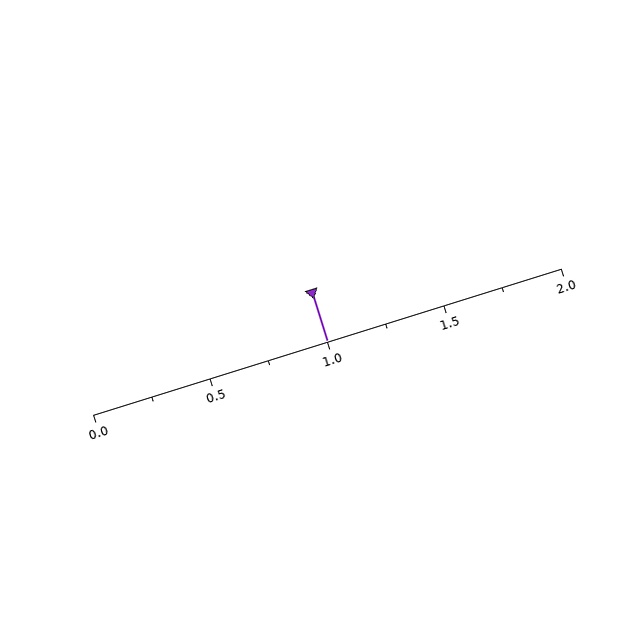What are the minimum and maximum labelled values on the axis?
The axis runs from 0.0 to 2.0.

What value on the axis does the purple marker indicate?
The marker indicates approximately 1.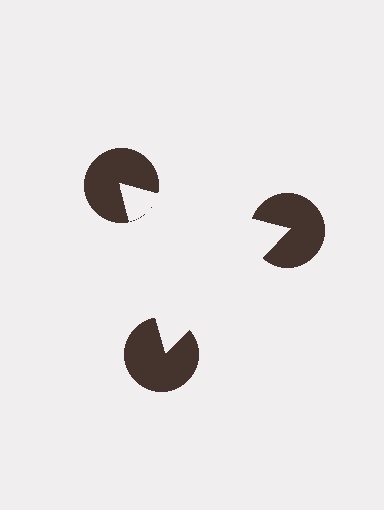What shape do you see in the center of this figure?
An illusory triangle — its edges are inferred from the aligned wedge cuts in the pac-man discs, not physically drawn.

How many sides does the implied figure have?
3 sides.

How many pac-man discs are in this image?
There are 3 — one at each vertex of the illusory triangle.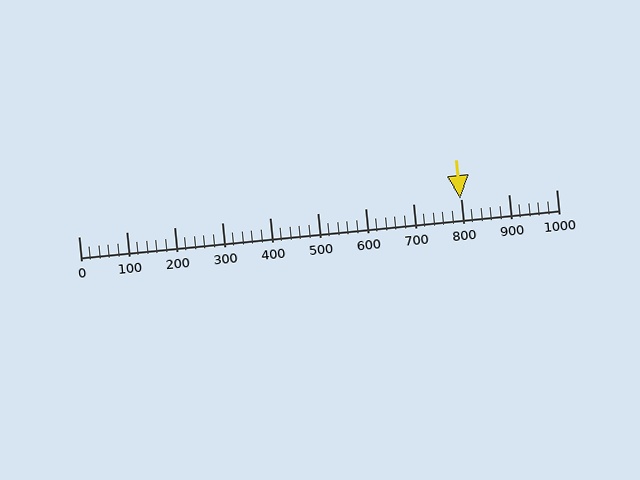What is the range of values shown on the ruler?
The ruler shows values from 0 to 1000.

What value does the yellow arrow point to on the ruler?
The yellow arrow points to approximately 800.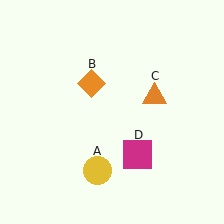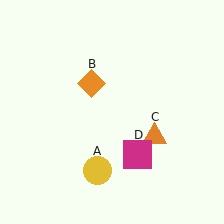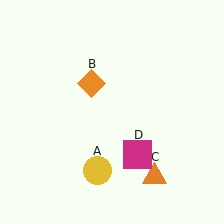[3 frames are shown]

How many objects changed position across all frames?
1 object changed position: orange triangle (object C).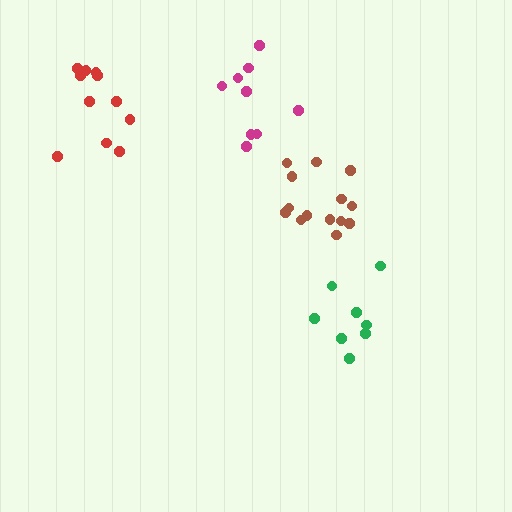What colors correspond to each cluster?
The clusters are colored: brown, red, green, magenta.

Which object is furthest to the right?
The green cluster is rightmost.